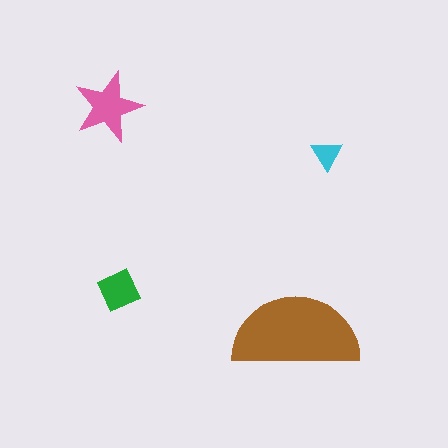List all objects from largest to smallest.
The brown semicircle, the pink star, the green diamond, the cyan triangle.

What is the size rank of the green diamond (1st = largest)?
3rd.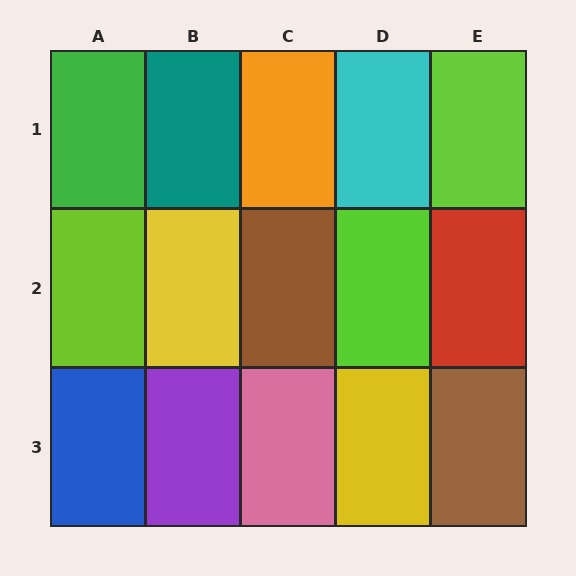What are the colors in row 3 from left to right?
Blue, purple, pink, yellow, brown.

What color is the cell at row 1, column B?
Teal.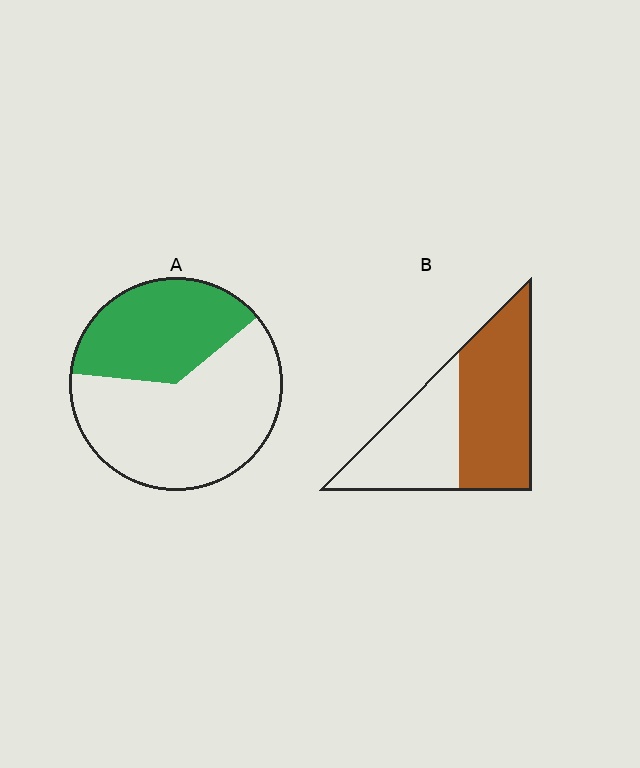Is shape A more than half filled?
No.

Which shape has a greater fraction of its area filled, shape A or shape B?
Shape B.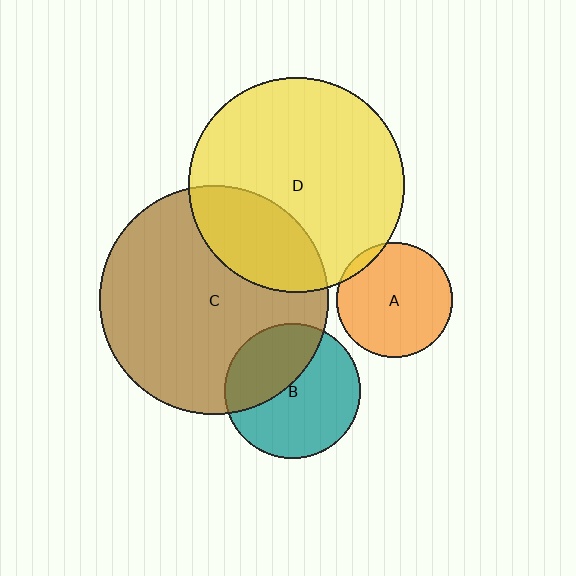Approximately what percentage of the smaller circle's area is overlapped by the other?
Approximately 25%.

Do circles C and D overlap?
Yes.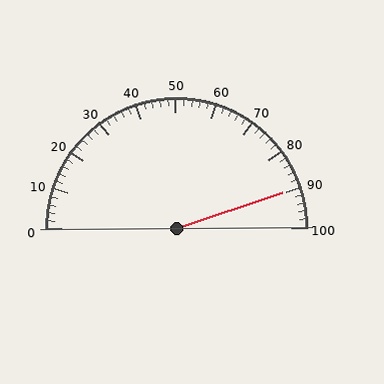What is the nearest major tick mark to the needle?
The nearest major tick mark is 90.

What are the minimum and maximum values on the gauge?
The gauge ranges from 0 to 100.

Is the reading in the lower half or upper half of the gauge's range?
The reading is in the upper half of the range (0 to 100).